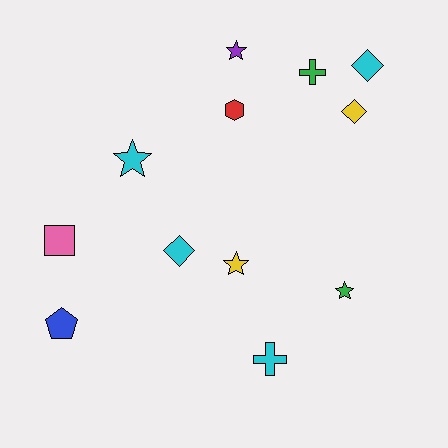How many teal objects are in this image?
There are no teal objects.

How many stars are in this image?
There are 4 stars.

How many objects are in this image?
There are 12 objects.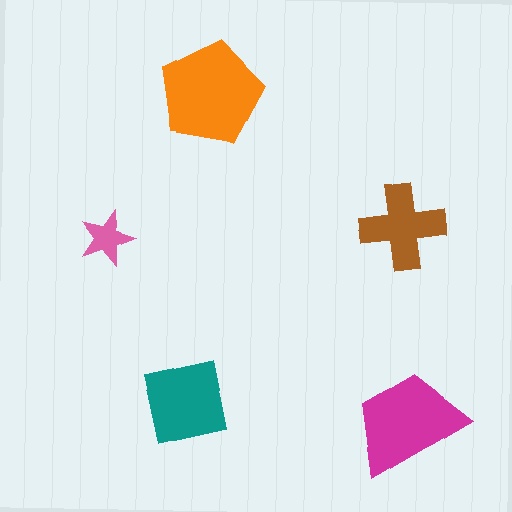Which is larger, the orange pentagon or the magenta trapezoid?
The orange pentagon.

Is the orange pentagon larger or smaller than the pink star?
Larger.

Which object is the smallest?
The pink star.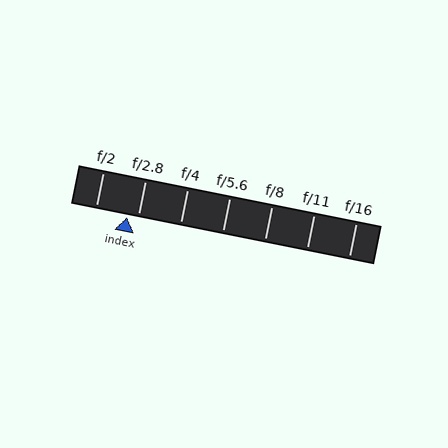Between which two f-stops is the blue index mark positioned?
The index mark is between f/2 and f/2.8.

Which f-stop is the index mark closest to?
The index mark is closest to f/2.8.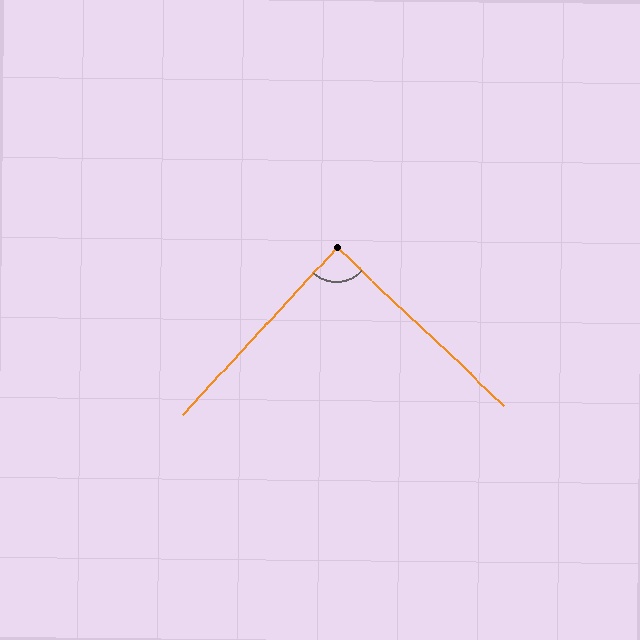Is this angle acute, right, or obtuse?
It is approximately a right angle.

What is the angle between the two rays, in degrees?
Approximately 89 degrees.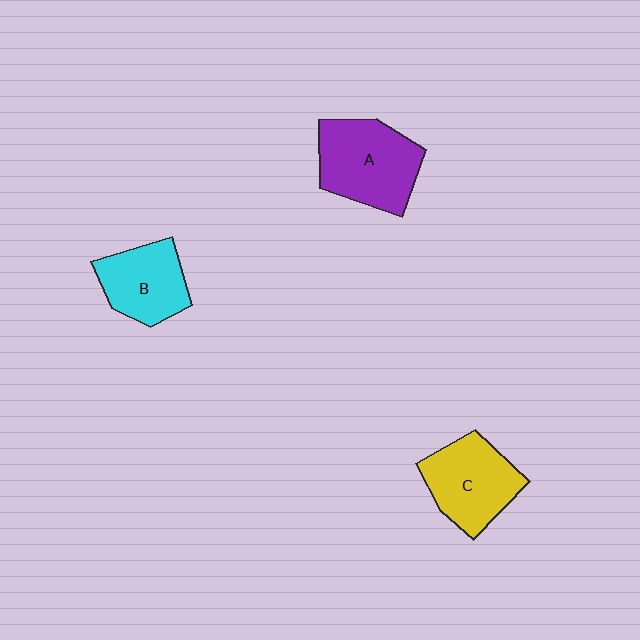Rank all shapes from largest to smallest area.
From largest to smallest: A (purple), C (yellow), B (cyan).